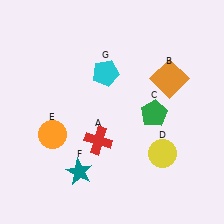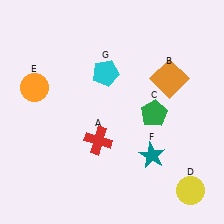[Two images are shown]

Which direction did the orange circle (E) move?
The orange circle (E) moved up.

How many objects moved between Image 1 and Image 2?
3 objects moved between the two images.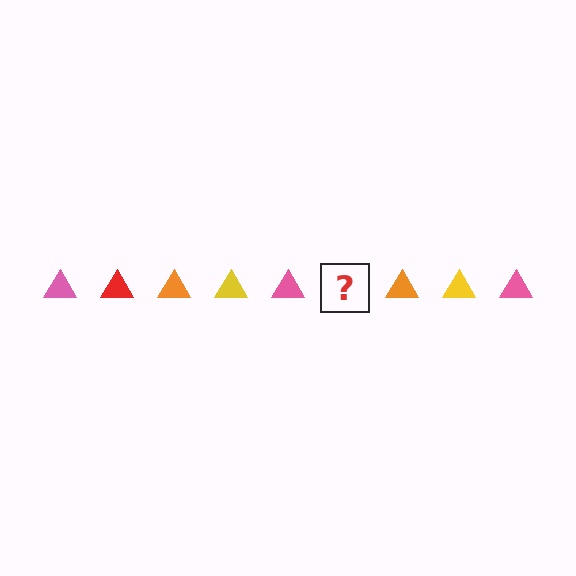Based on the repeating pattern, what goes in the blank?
The blank should be a red triangle.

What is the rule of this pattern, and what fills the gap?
The rule is that the pattern cycles through pink, red, orange, yellow triangles. The gap should be filled with a red triangle.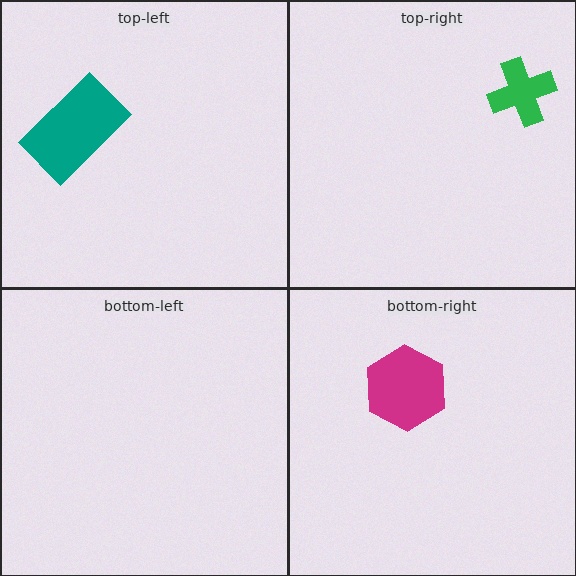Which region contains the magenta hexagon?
The bottom-right region.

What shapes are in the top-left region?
The teal rectangle.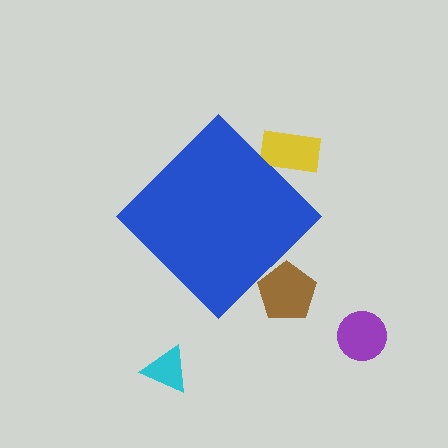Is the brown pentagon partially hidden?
Yes, the brown pentagon is partially hidden behind the blue diamond.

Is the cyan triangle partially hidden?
No, the cyan triangle is fully visible.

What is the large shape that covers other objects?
A blue diamond.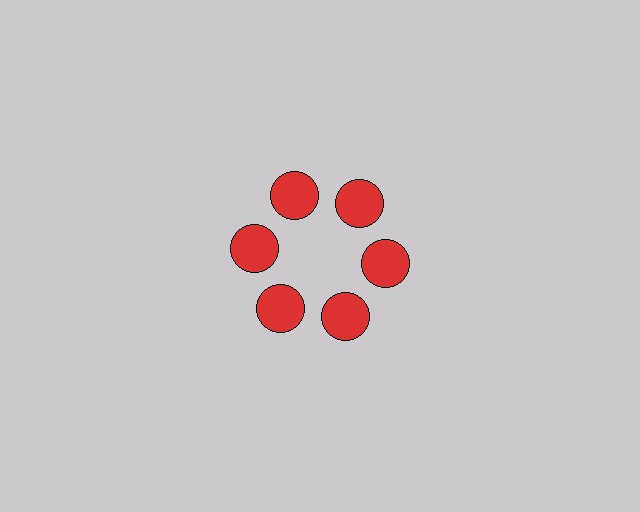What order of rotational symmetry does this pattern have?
This pattern has 6-fold rotational symmetry.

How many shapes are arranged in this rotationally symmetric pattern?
There are 6 shapes, arranged in 6 groups of 1.